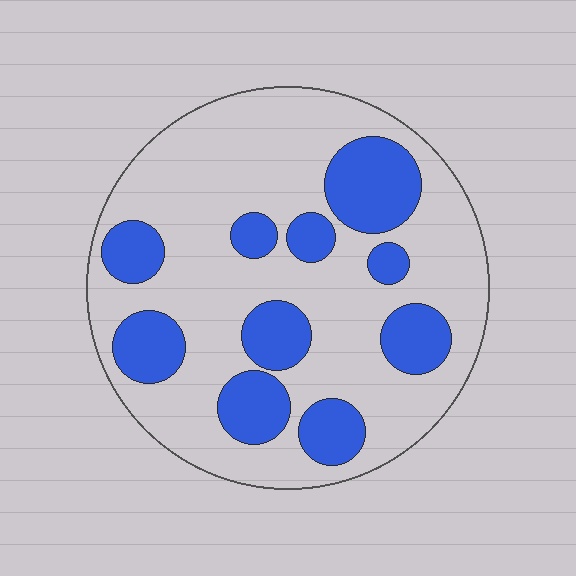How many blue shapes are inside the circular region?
10.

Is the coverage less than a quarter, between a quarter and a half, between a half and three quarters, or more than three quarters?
Between a quarter and a half.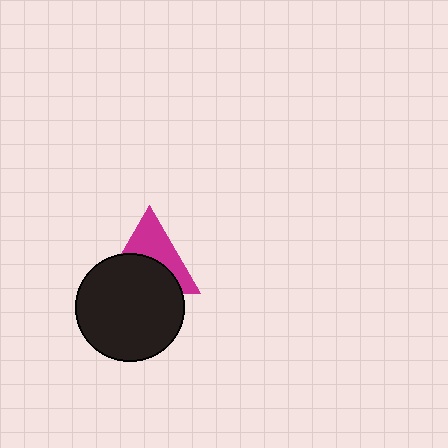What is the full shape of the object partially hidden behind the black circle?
The partially hidden object is a magenta triangle.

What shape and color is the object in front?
The object in front is a black circle.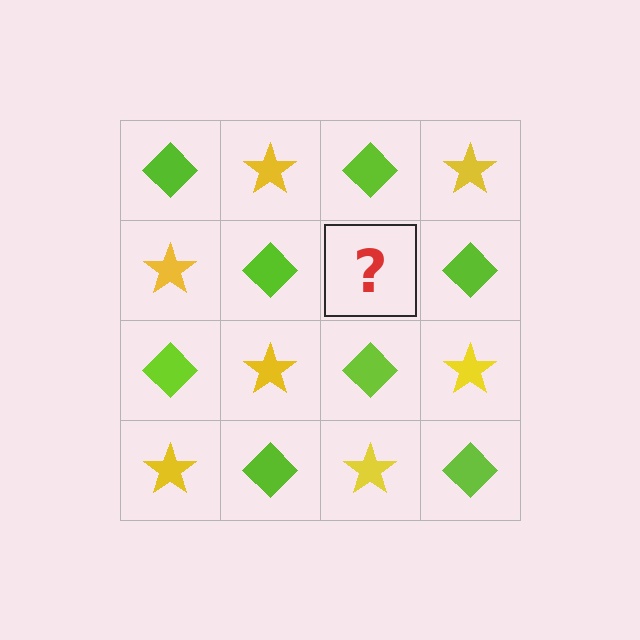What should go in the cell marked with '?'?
The missing cell should contain a yellow star.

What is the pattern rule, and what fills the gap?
The rule is that it alternates lime diamond and yellow star in a checkerboard pattern. The gap should be filled with a yellow star.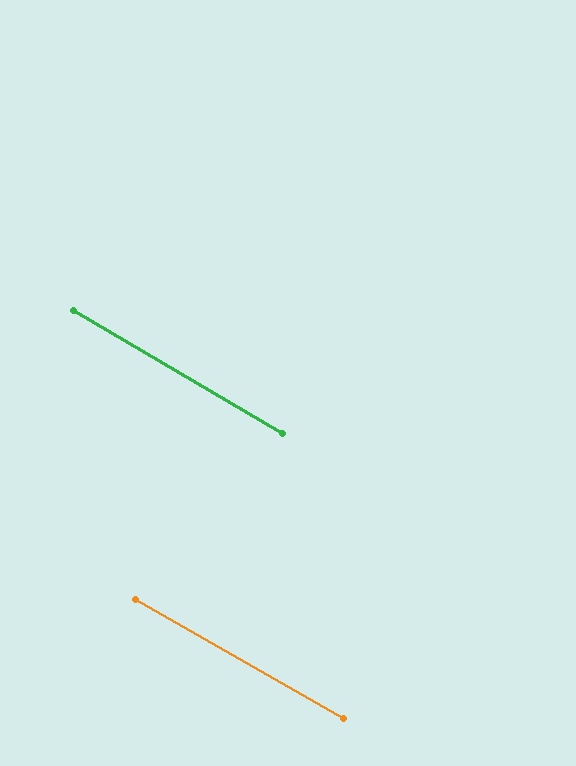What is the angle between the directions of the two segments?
Approximately 1 degree.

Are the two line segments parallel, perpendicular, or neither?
Parallel — their directions differ by only 0.7°.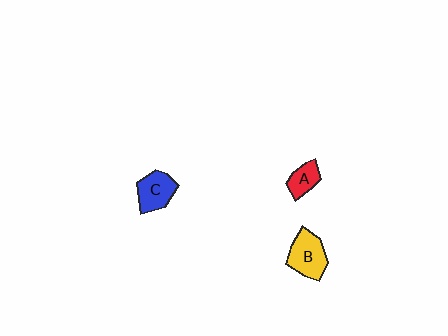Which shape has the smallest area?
Shape A (red).